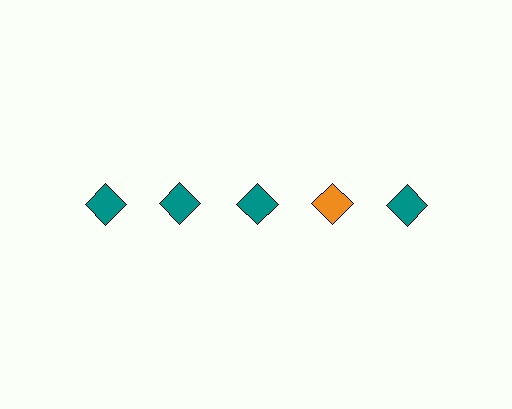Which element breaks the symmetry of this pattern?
The orange diamond in the top row, second from right column breaks the symmetry. All other shapes are teal diamonds.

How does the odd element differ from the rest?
It has a different color: orange instead of teal.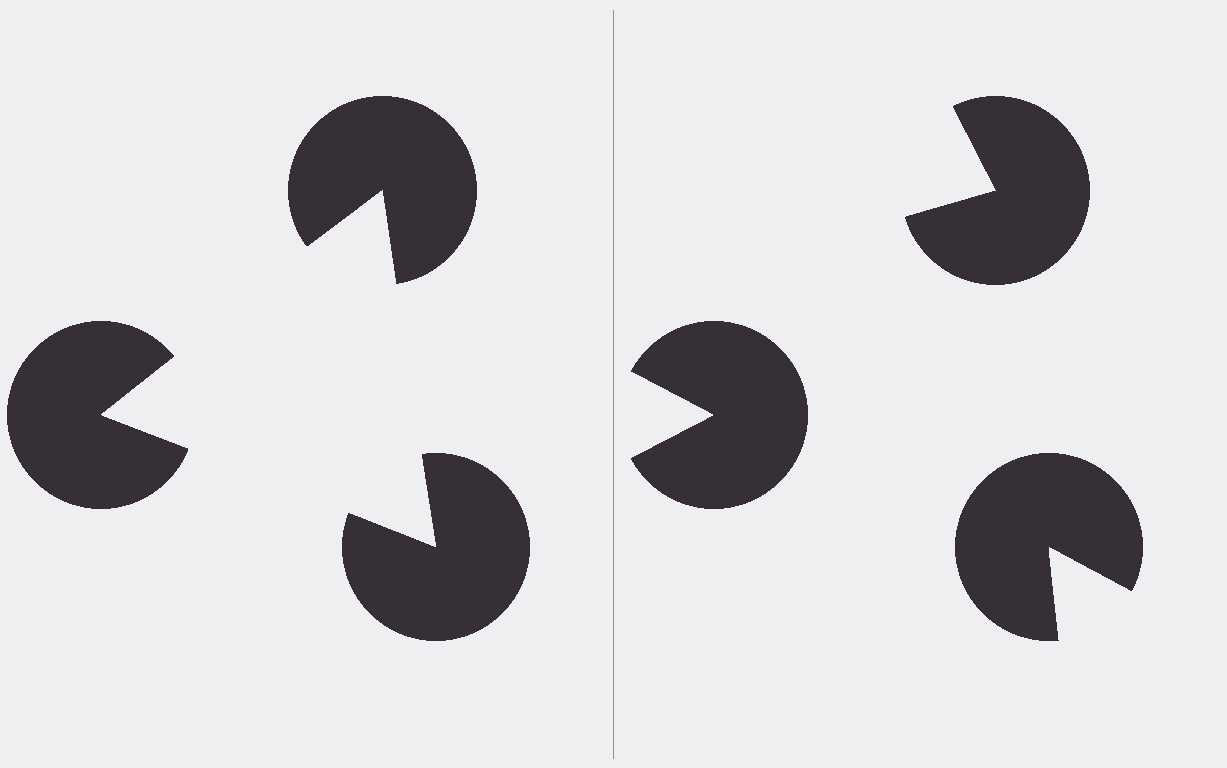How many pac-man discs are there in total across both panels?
6 — 3 on each side.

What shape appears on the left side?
An illusory triangle.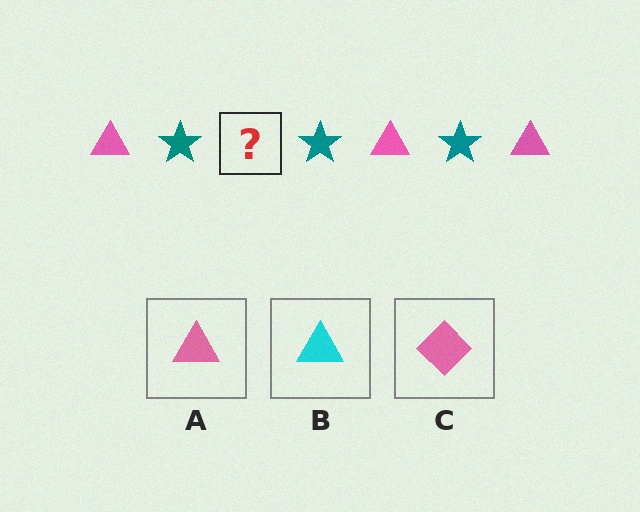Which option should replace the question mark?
Option A.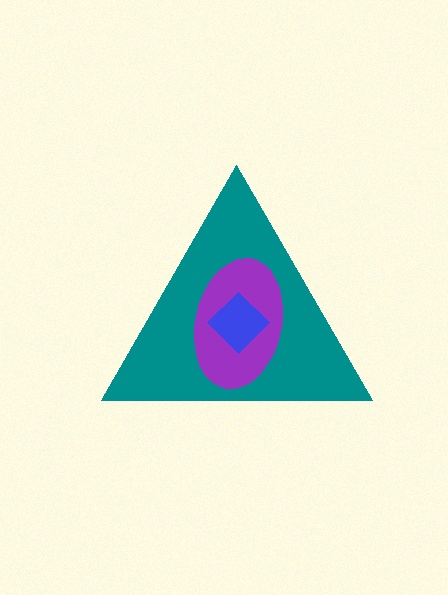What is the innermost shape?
The blue diamond.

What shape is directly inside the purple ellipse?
The blue diamond.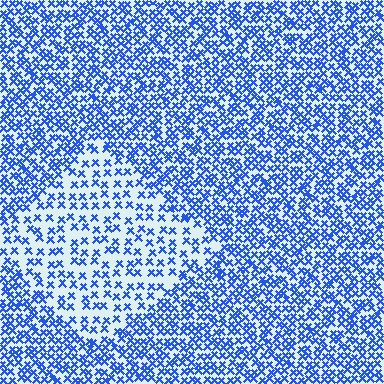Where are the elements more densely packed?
The elements are more densely packed outside the diamond boundary.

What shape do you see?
I see a diamond.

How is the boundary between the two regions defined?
The boundary is defined by a change in element density (approximately 2.0x ratio). All elements are the same color, size, and shape.